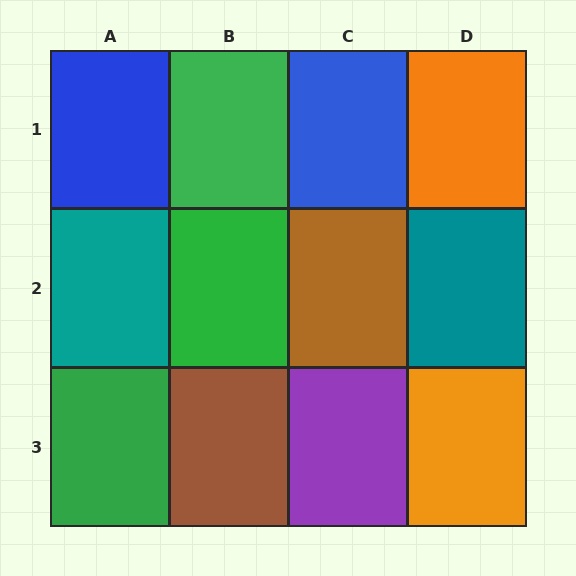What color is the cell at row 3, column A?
Green.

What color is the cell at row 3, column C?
Purple.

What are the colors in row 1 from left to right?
Blue, green, blue, orange.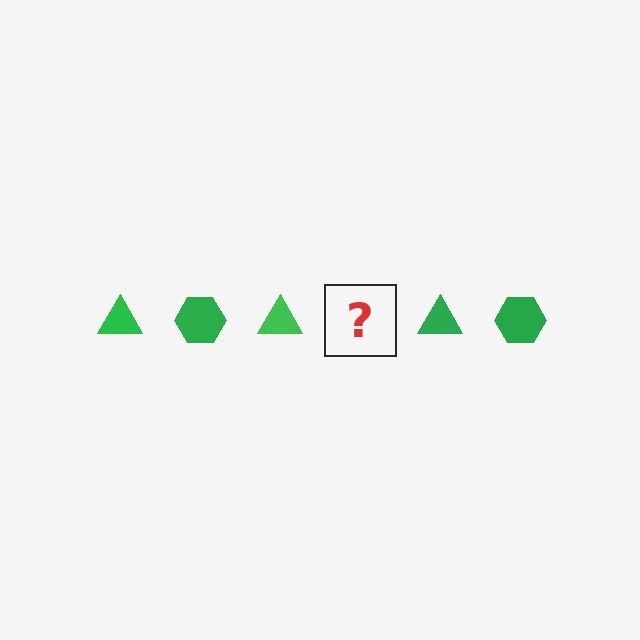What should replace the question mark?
The question mark should be replaced with a green hexagon.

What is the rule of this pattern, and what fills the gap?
The rule is that the pattern cycles through triangle, hexagon shapes in green. The gap should be filled with a green hexagon.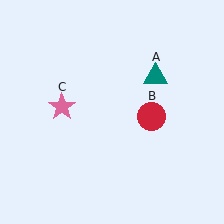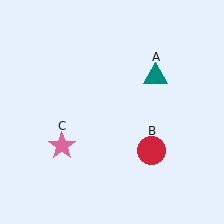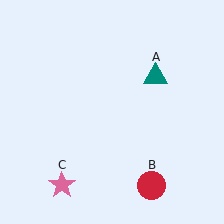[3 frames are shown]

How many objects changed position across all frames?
2 objects changed position: red circle (object B), pink star (object C).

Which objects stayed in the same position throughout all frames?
Teal triangle (object A) remained stationary.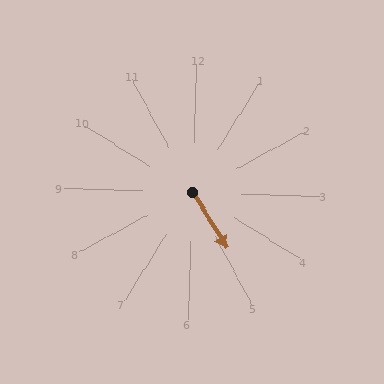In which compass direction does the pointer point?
Southeast.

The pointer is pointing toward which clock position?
Roughly 5 o'clock.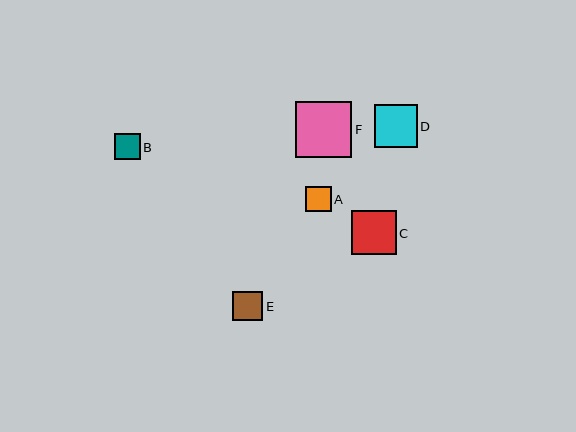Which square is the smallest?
Square A is the smallest with a size of approximately 25 pixels.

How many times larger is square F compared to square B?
Square F is approximately 2.2 times the size of square B.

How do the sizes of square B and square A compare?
Square B and square A are approximately the same size.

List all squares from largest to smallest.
From largest to smallest: F, C, D, E, B, A.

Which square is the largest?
Square F is the largest with a size of approximately 56 pixels.